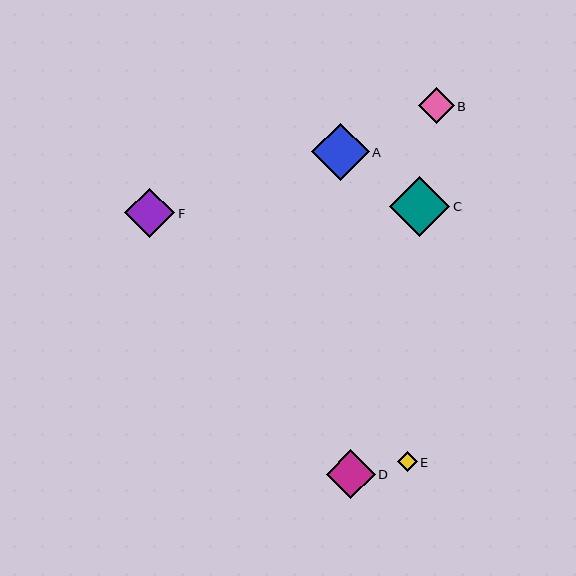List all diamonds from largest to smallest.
From largest to smallest: C, A, F, D, B, E.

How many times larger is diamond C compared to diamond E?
Diamond C is approximately 3.0 times the size of diamond E.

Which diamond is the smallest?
Diamond E is the smallest with a size of approximately 20 pixels.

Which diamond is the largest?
Diamond C is the largest with a size of approximately 60 pixels.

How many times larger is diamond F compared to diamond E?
Diamond F is approximately 2.5 times the size of diamond E.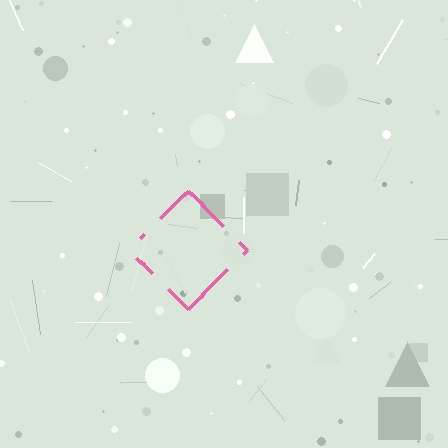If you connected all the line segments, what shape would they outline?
They would outline a diamond.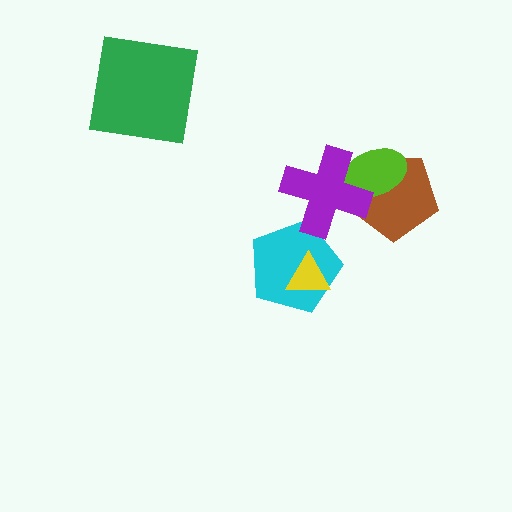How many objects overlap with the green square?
0 objects overlap with the green square.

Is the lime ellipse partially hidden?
Yes, it is partially covered by another shape.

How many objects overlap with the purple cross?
3 objects overlap with the purple cross.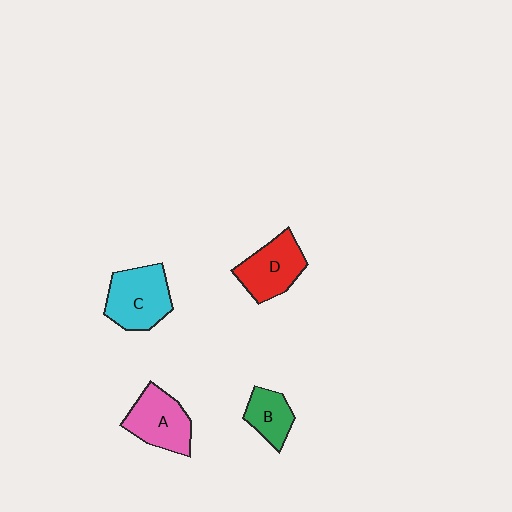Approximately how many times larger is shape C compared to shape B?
Approximately 1.7 times.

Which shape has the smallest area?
Shape B (green).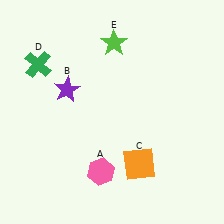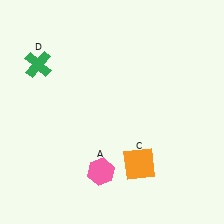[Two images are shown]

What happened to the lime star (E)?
The lime star (E) was removed in Image 2. It was in the top-right area of Image 1.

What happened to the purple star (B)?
The purple star (B) was removed in Image 2. It was in the top-left area of Image 1.